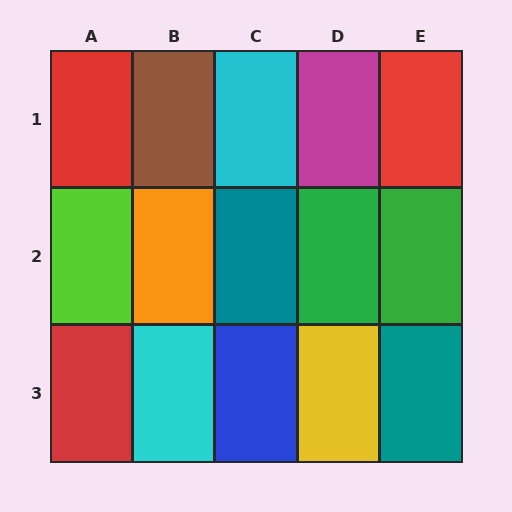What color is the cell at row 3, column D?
Yellow.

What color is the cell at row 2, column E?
Green.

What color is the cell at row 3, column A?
Red.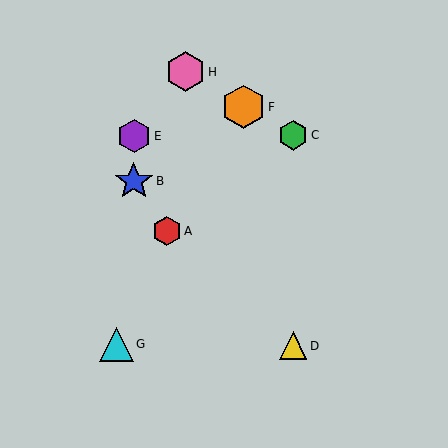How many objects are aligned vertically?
2 objects (C, D) are aligned vertically.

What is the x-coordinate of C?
Object C is at x≈293.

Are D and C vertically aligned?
Yes, both are at x≈293.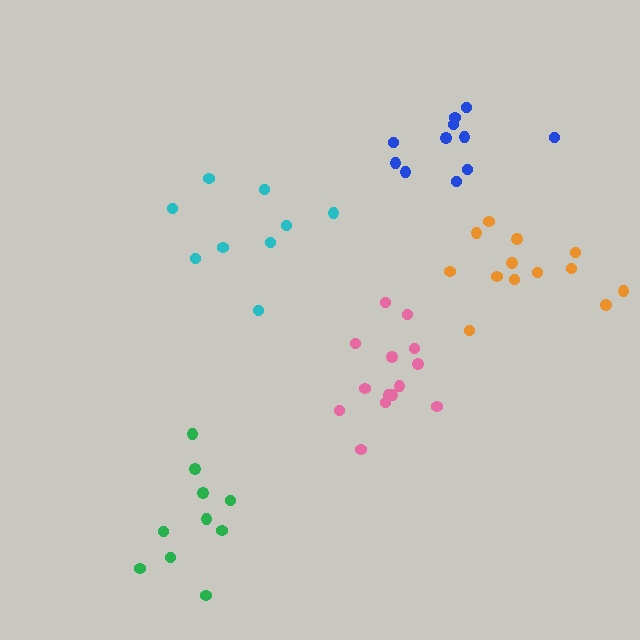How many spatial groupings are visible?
There are 5 spatial groupings.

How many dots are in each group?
Group 1: 13 dots, Group 2: 14 dots, Group 3: 9 dots, Group 4: 10 dots, Group 5: 11 dots (57 total).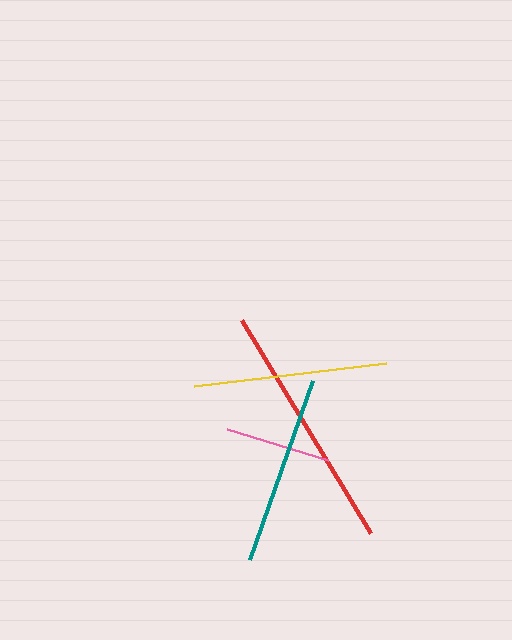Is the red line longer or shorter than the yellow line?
The red line is longer than the yellow line.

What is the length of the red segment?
The red segment is approximately 248 pixels long.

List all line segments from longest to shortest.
From longest to shortest: red, yellow, teal, pink.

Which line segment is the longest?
The red line is the longest at approximately 248 pixels.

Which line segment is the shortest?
The pink line is the shortest at approximately 106 pixels.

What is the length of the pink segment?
The pink segment is approximately 106 pixels long.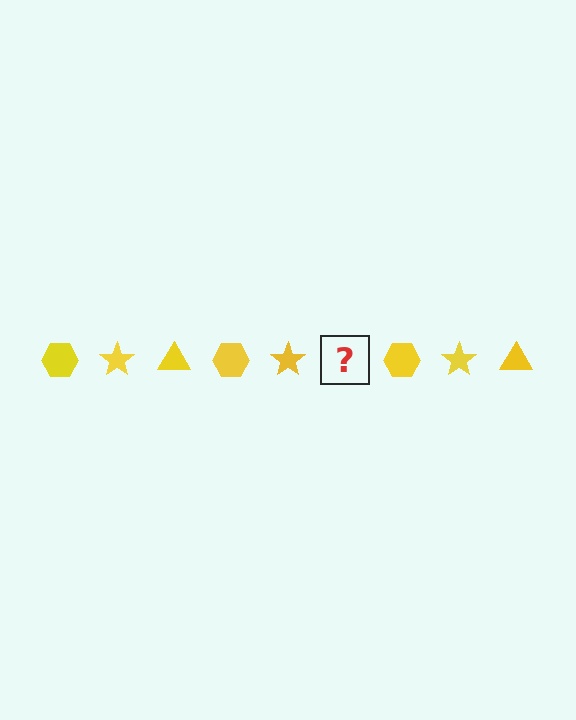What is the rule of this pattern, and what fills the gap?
The rule is that the pattern cycles through hexagon, star, triangle shapes in yellow. The gap should be filled with a yellow triangle.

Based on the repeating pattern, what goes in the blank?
The blank should be a yellow triangle.